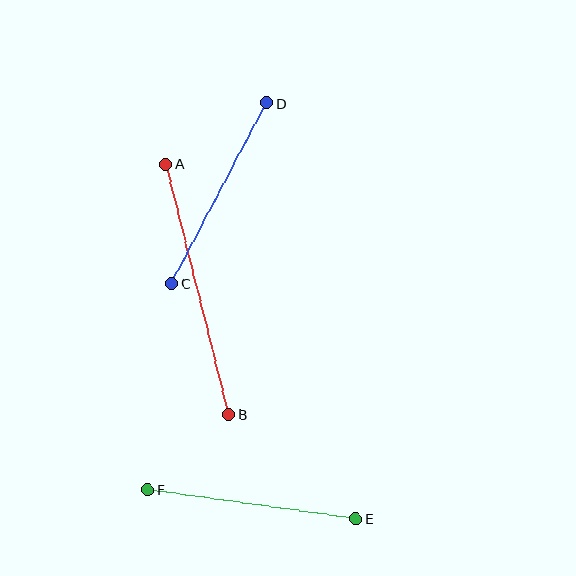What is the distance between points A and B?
The distance is approximately 258 pixels.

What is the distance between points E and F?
The distance is approximately 210 pixels.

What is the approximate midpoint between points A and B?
The midpoint is at approximately (197, 289) pixels.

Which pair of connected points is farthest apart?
Points A and B are farthest apart.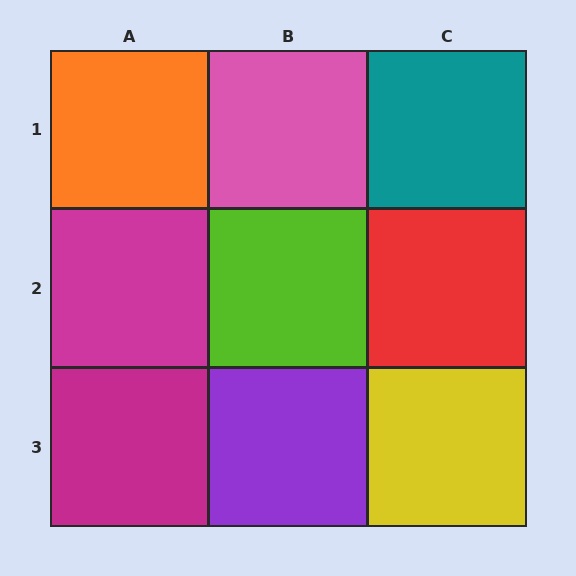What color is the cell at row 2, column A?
Magenta.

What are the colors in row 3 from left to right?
Magenta, purple, yellow.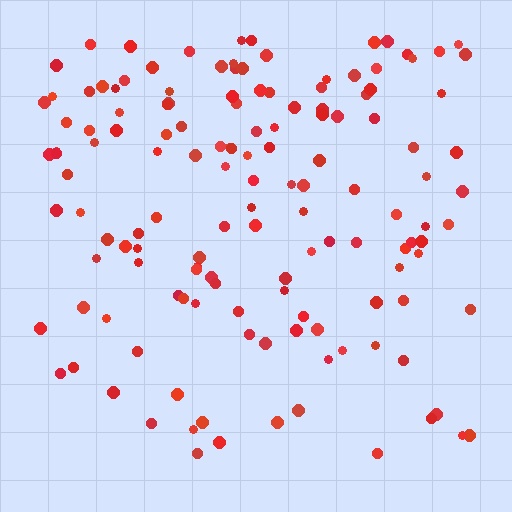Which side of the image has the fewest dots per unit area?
The bottom.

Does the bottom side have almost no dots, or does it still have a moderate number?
Still a moderate number, just noticeably fewer than the top.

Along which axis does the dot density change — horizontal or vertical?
Vertical.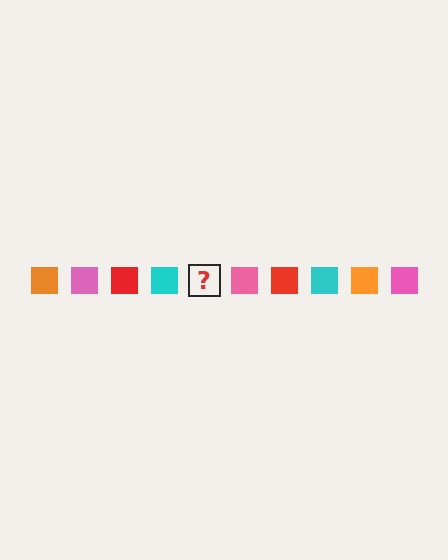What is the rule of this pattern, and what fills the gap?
The rule is that the pattern cycles through orange, pink, red, cyan squares. The gap should be filled with an orange square.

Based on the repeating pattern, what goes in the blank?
The blank should be an orange square.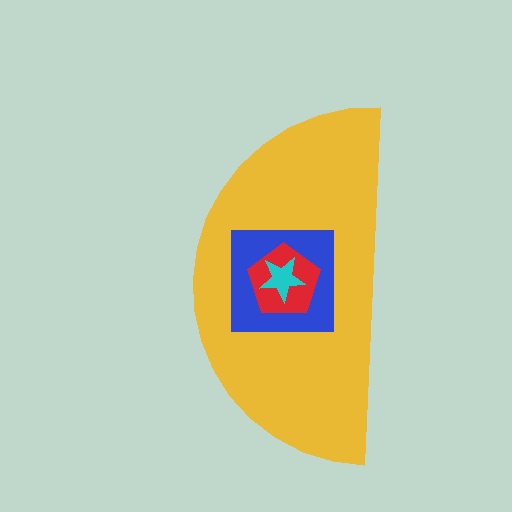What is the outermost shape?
The yellow semicircle.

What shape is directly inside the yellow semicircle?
The blue square.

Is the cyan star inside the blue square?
Yes.